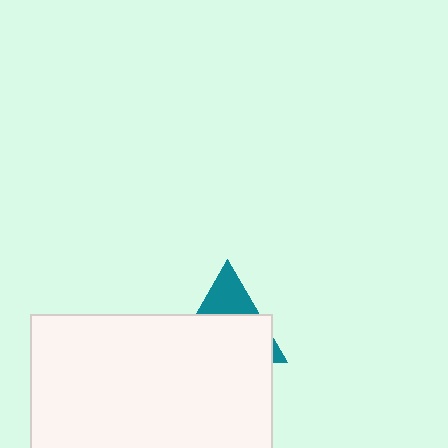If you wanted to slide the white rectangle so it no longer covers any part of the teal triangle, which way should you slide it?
Slide it down — that is the most direct way to separate the two shapes.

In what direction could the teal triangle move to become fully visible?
The teal triangle could move up. That would shift it out from behind the white rectangle entirely.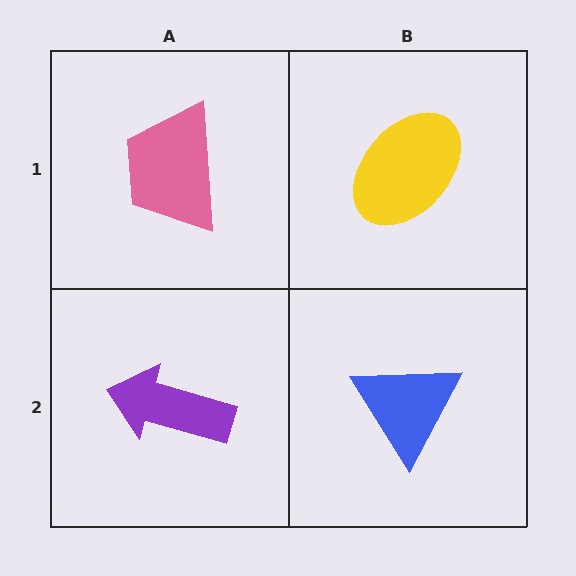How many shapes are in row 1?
2 shapes.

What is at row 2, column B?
A blue triangle.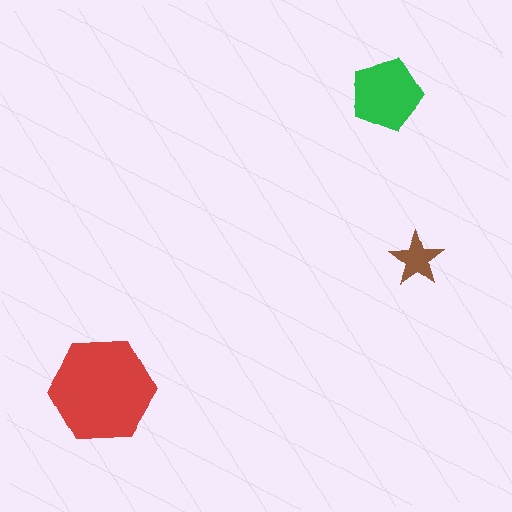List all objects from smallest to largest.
The brown star, the green pentagon, the red hexagon.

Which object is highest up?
The green pentagon is topmost.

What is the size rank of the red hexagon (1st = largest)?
1st.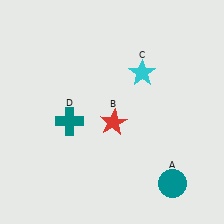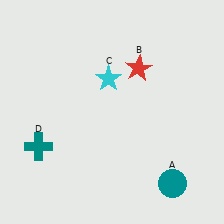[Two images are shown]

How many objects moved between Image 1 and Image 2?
3 objects moved between the two images.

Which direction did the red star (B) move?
The red star (B) moved up.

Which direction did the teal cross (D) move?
The teal cross (D) moved left.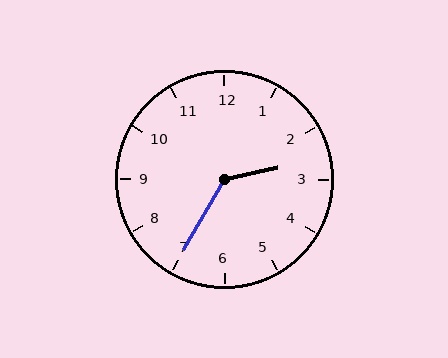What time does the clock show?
2:35.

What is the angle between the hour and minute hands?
Approximately 132 degrees.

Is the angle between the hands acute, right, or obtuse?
It is obtuse.